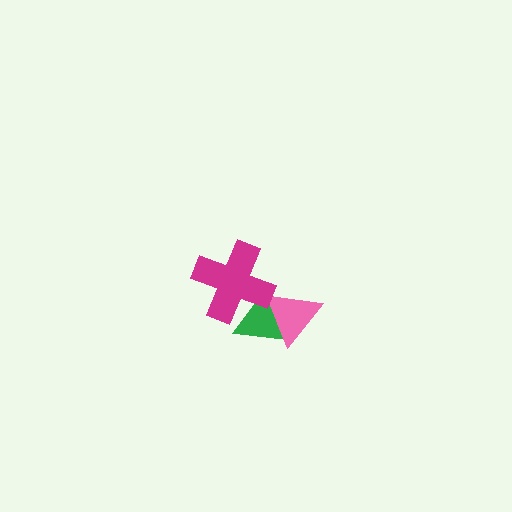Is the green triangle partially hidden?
Yes, it is partially covered by another shape.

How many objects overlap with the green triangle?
2 objects overlap with the green triangle.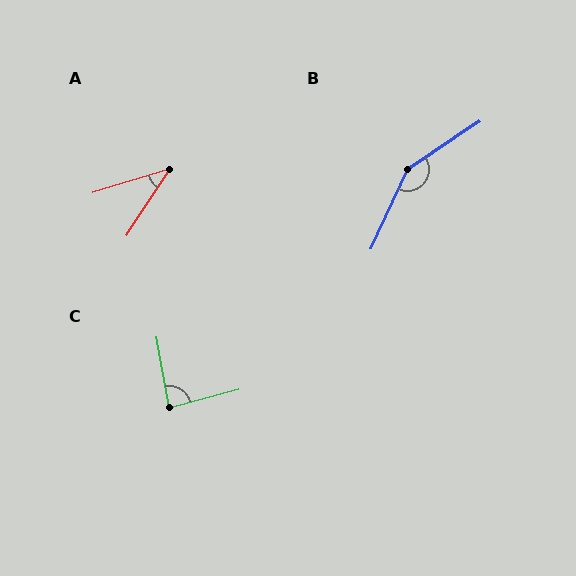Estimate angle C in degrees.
Approximately 85 degrees.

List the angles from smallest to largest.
A (40°), C (85°), B (148°).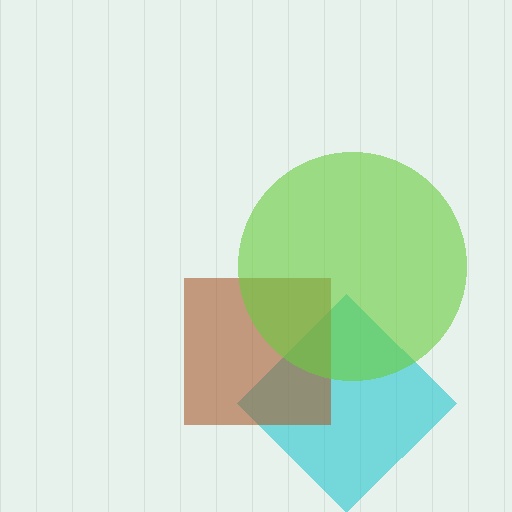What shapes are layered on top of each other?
The layered shapes are: a cyan diamond, a brown square, a lime circle.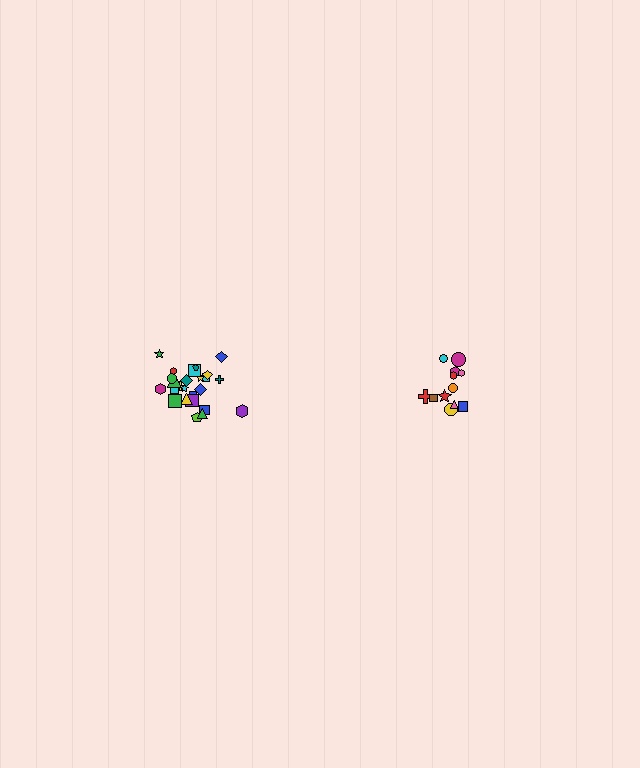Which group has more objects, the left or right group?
The left group.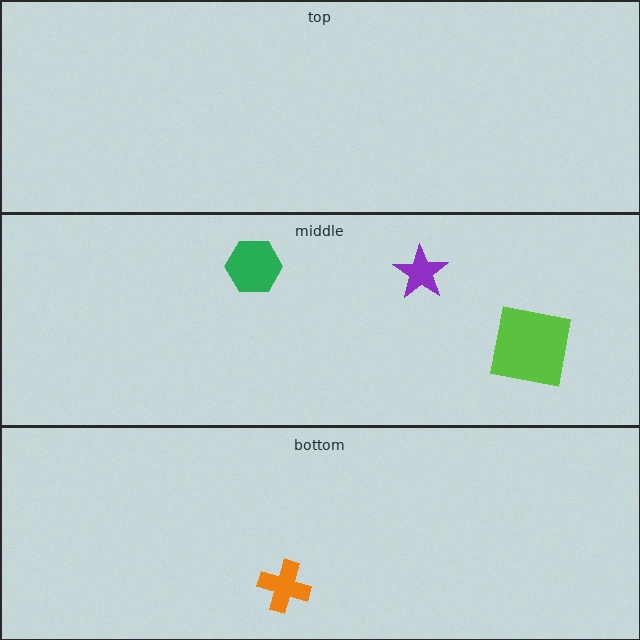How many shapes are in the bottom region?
1.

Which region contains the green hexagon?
The middle region.